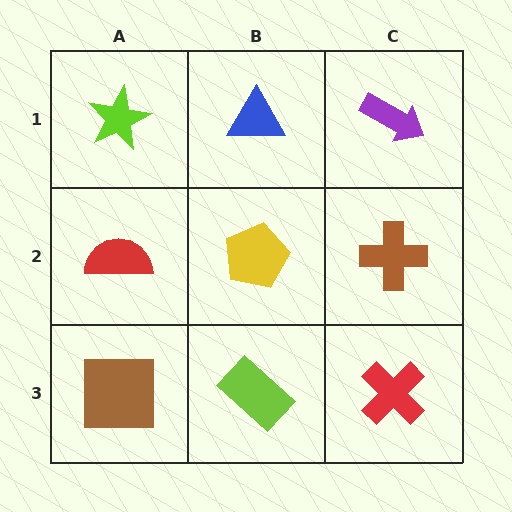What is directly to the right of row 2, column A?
A yellow pentagon.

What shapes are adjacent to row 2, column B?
A blue triangle (row 1, column B), a lime rectangle (row 3, column B), a red semicircle (row 2, column A), a brown cross (row 2, column C).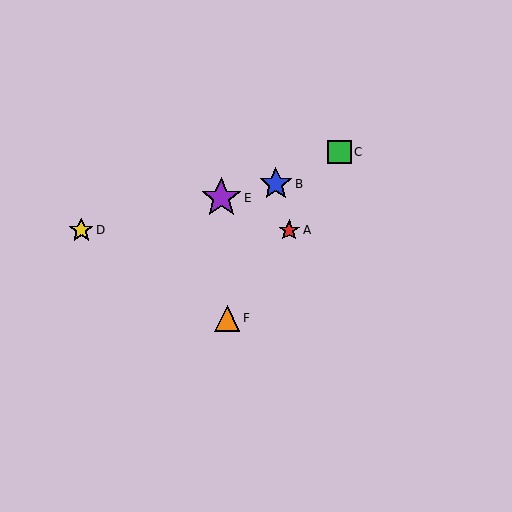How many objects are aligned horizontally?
2 objects (A, D) are aligned horizontally.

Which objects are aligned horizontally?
Objects A, D are aligned horizontally.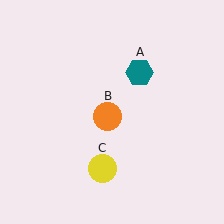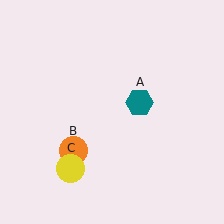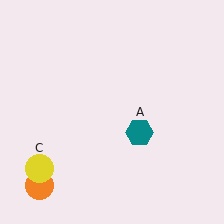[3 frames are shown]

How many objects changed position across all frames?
3 objects changed position: teal hexagon (object A), orange circle (object B), yellow circle (object C).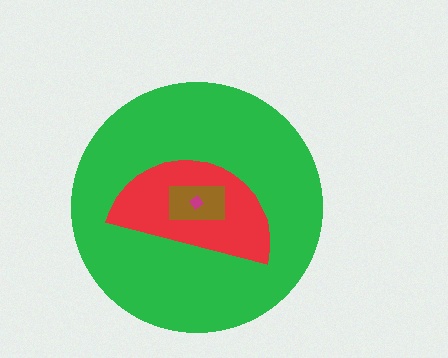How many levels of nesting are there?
4.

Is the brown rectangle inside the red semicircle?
Yes.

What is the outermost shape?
The green circle.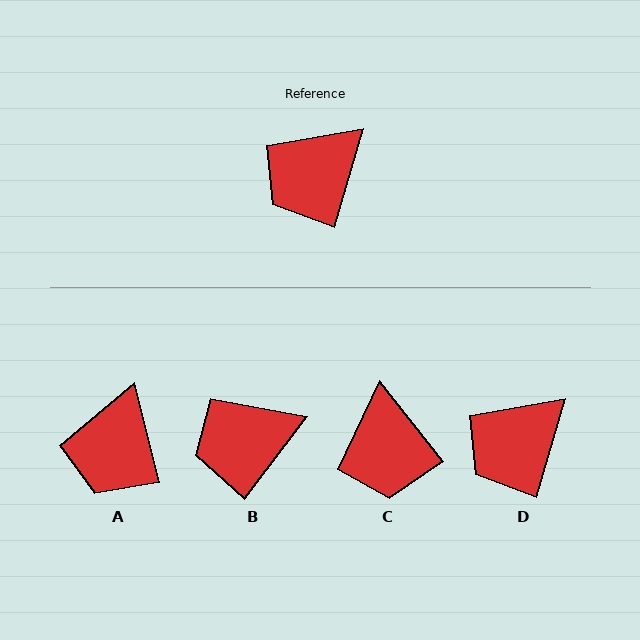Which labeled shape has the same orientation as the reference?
D.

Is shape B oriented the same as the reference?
No, it is off by about 21 degrees.